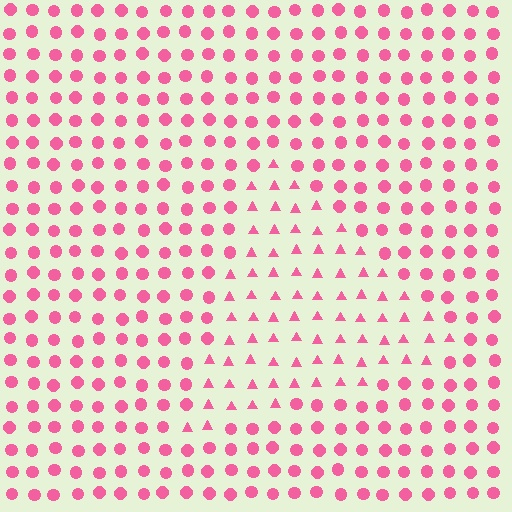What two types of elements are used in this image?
The image uses triangles inside the triangle region and circles outside it.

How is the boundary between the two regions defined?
The boundary is defined by a change in element shape: triangles inside vs. circles outside. All elements share the same color and spacing.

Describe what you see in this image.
The image is filled with small pink elements arranged in a uniform grid. A triangle-shaped region contains triangles, while the surrounding area contains circles. The boundary is defined purely by the change in element shape.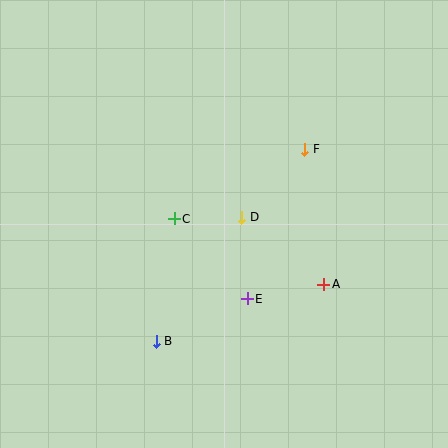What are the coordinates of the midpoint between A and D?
The midpoint between A and D is at (283, 251).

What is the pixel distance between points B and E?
The distance between B and E is 100 pixels.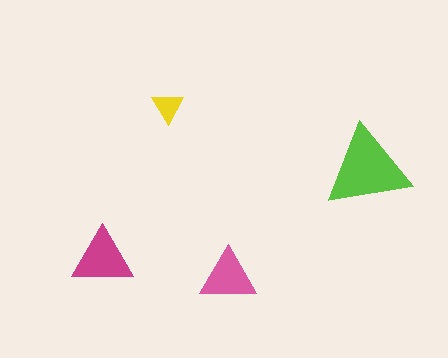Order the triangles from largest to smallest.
the lime one, the magenta one, the pink one, the yellow one.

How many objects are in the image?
There are 4 objects in the image.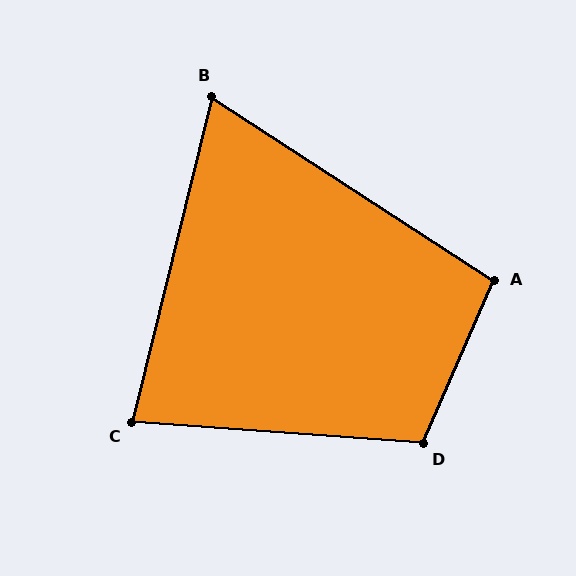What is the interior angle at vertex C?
Approximately 80 degrees (acute).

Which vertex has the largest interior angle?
D, at approximately 109 degrees.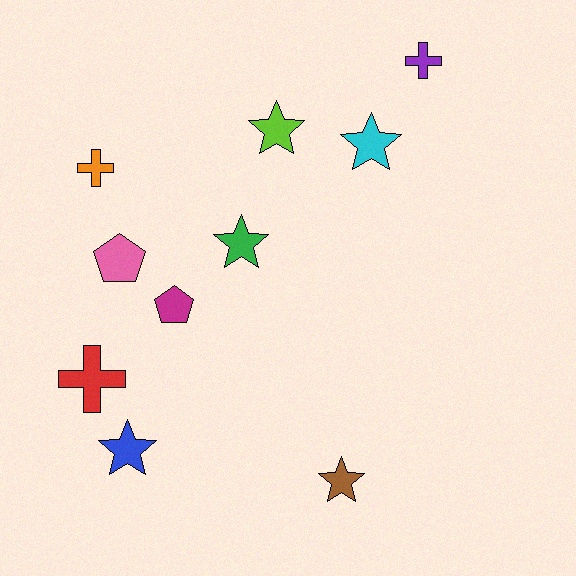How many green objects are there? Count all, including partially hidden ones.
There is 1 green object.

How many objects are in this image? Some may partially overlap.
There are 10 objects.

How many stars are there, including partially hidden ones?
There are 5 stars.